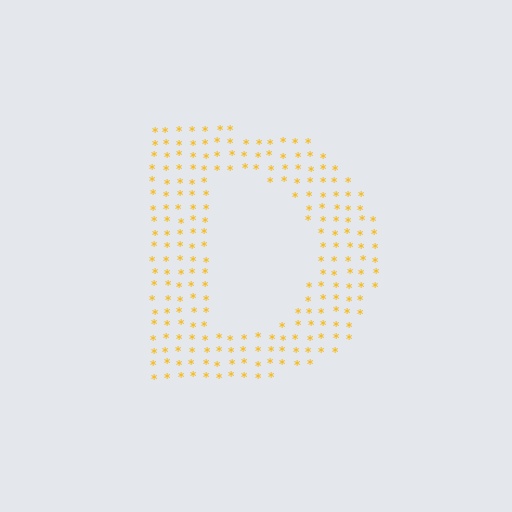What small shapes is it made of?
It is made of small asterisks.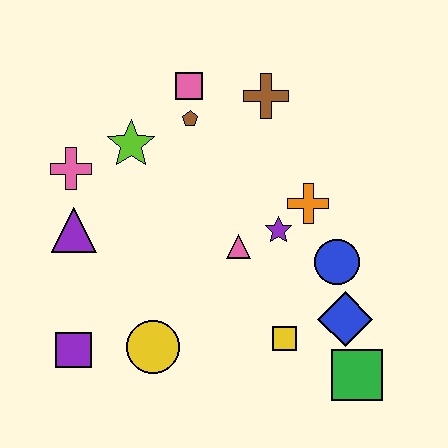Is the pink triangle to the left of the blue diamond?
Yes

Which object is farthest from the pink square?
The green square is farthest from the pink square.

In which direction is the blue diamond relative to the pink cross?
The blue diamond is to the right of the pink cross.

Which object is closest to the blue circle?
The blue diamond is closest to the blue circle.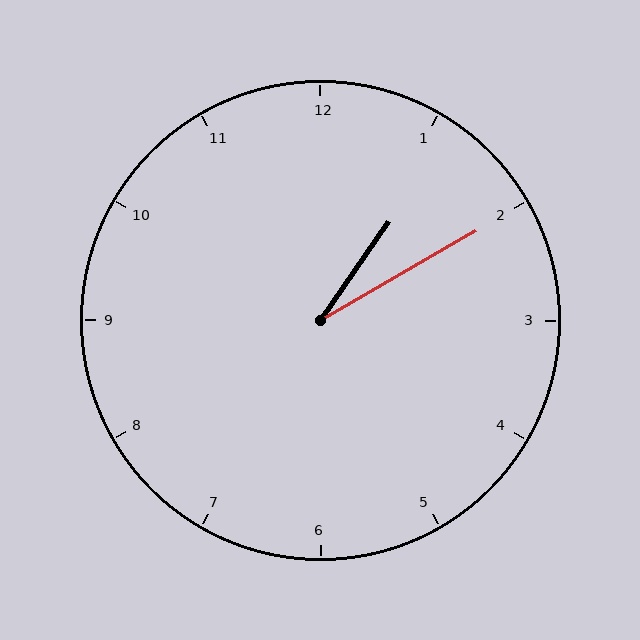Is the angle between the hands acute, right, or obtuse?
It is acute.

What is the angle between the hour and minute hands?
Approximately 25 degrees.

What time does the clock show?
1:10.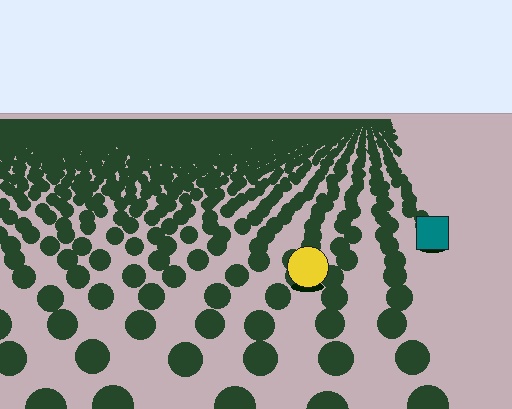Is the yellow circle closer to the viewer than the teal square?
Yes. The yellow circle is closer — you can tell from the texture gradient: the ground texture is coarser near it.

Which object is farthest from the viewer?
The teal square is farthest from the viewer. It appears smaller and the ground texture around it is denser.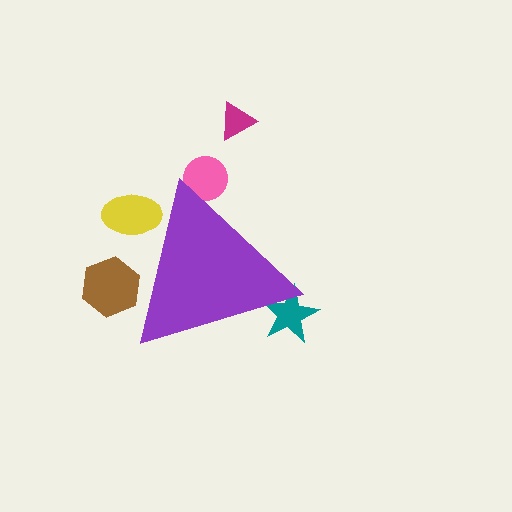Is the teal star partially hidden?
Yes, the teal star is partially hidden behind the purple triangle.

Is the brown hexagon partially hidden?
Yes, the brown hexagon is partially hidden behind the purple triangle.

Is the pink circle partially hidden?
Yes, the pink circle is partially hidden behind the purple triangle.